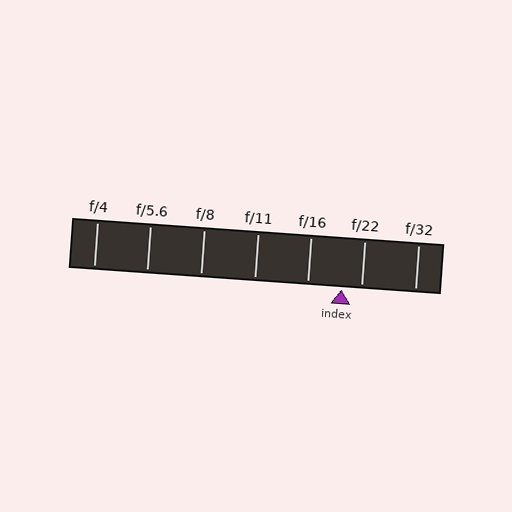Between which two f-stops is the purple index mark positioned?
The index mark is between f/16 and f/22.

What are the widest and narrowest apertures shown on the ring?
The widest aperture shown is f/4 and the narrowest is f/32.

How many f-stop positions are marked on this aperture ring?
There are 7 f-stop positions marked.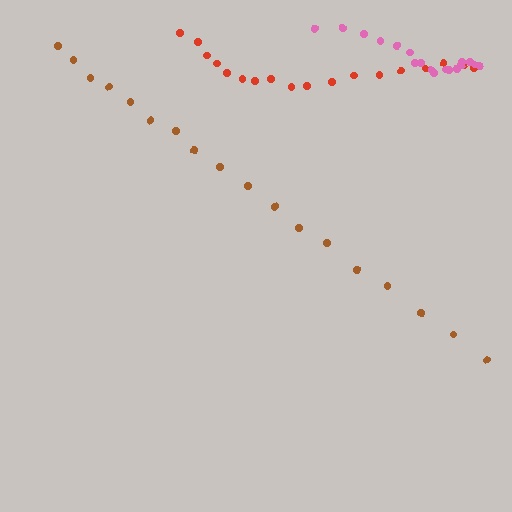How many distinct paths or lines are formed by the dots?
There are 3 distinct paths.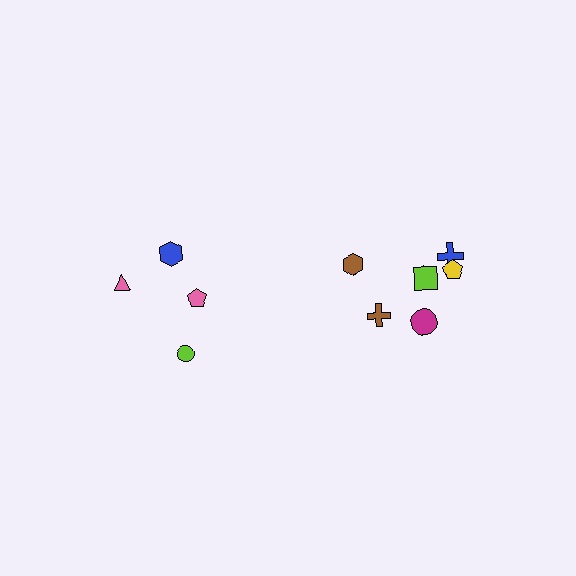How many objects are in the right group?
There are 7 objects.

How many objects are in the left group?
There are 4 objects.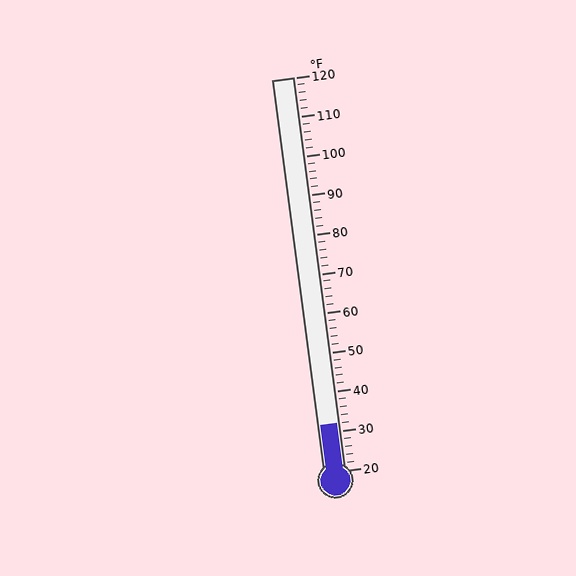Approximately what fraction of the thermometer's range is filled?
The thermometer is filled to approximately 10% of its range.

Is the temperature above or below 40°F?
The temperature is below 40°F.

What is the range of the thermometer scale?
The thermometer scale ranges from 20°F to 120°F.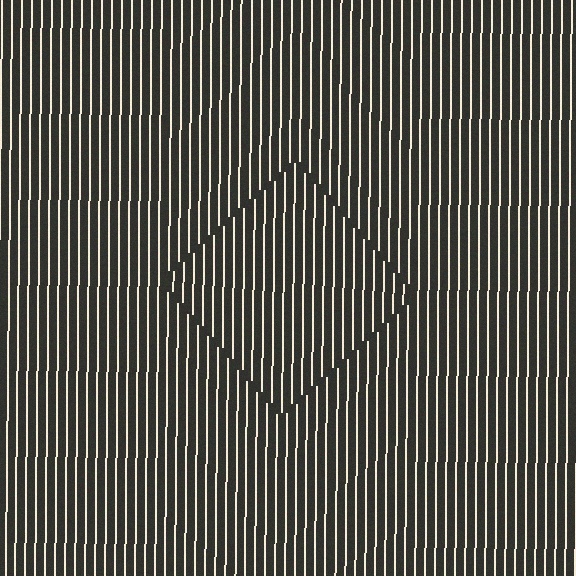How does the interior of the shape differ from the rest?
The interior of the shape contains the same grating, shifted by half a period — the contour is defined by the phase discontinuity where line-ends from the inner and outer gratings abut.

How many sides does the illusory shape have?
4 sides — the line-ends trace a square.